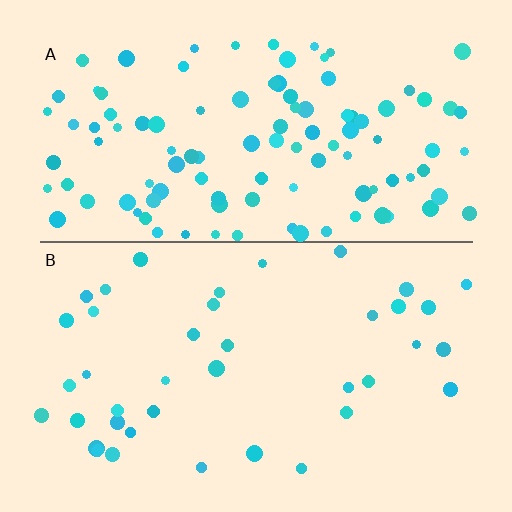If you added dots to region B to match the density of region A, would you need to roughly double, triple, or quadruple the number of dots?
Approximately triple.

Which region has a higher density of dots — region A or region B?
A (the top).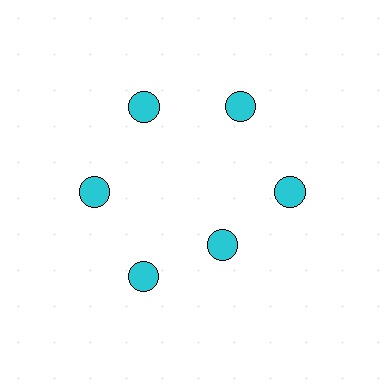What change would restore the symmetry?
The symmetry would be restored by moving it outward, back onto the ring so that all 6 circles sit at equal angles and equal distance from the center.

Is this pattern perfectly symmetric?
No. The 6 cyan circles are arranged in a ring, but one element near the 5 o'clock position is pulled inward toward the center, breaking the 6-fold rotational symmetry.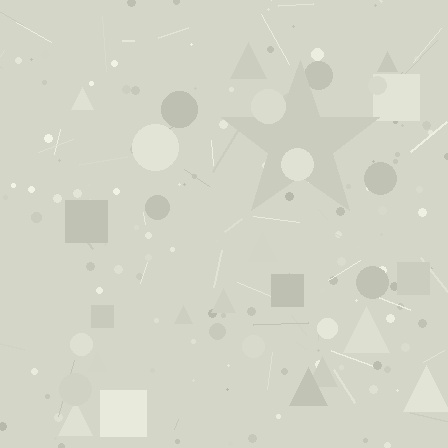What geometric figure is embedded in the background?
A star is embedded in the background.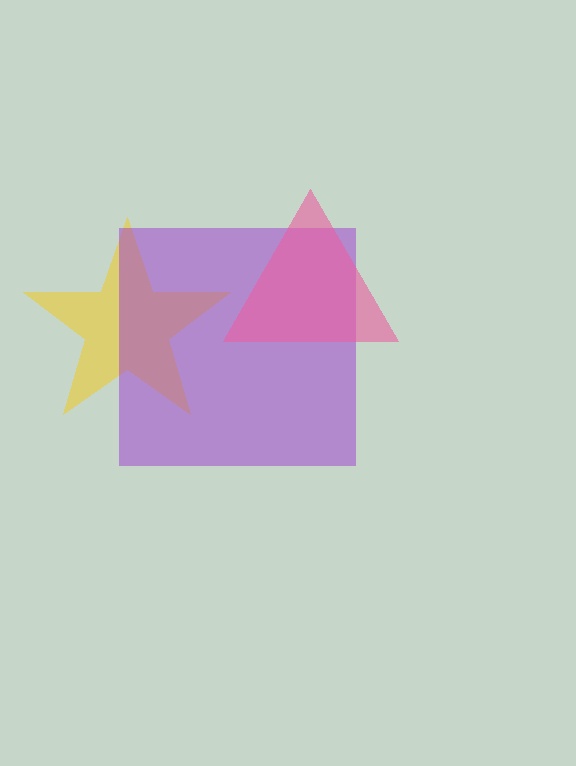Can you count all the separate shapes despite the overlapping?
Yes, there are 3 separate shapes.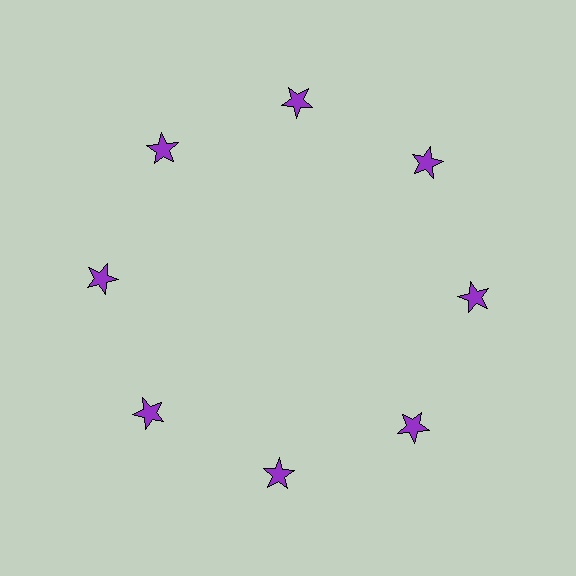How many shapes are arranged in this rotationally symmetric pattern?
There are 8 shapes, arranged in 8 groups of 1.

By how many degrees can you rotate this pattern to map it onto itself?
The pattern maps onto itself every 45 degrees of rotation.